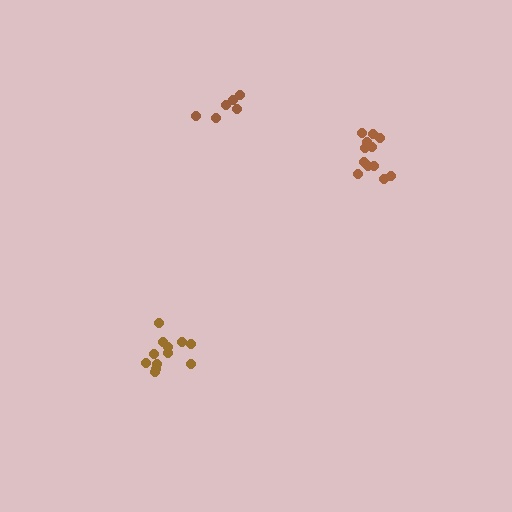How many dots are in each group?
Group 1: 12 dots, Group 2: 12 dots, Group 3: 6 dots (30 total).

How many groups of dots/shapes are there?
There are 3 groups.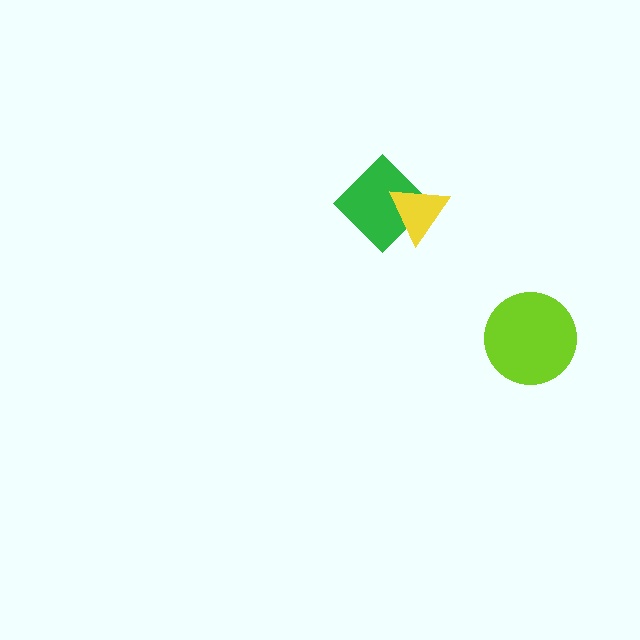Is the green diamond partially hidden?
Yes, it is partially covered by another shape.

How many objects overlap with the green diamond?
1 object overlaps with the green diamond.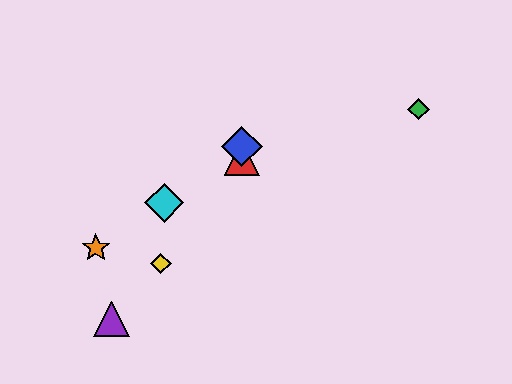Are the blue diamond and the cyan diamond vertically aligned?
No, the blue diamond is at x≈242 and the cyan diamond is at x≈164.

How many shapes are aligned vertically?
2 shapes (the red triangle, the blue diamond) are aligned vertically.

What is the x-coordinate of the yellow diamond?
The yellow diamond is at x≈161.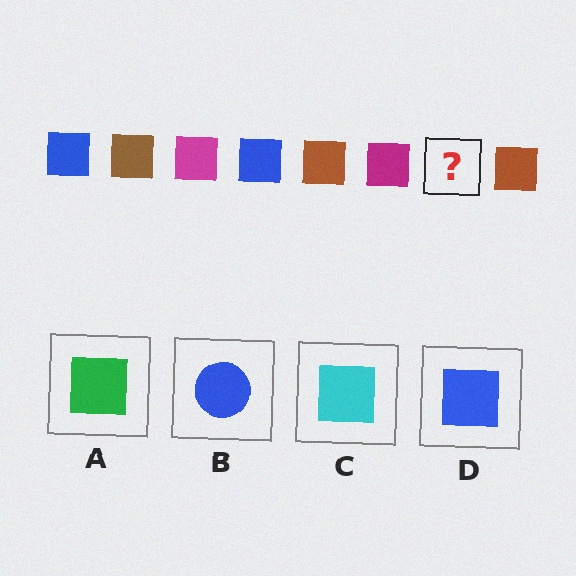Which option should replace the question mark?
Option D.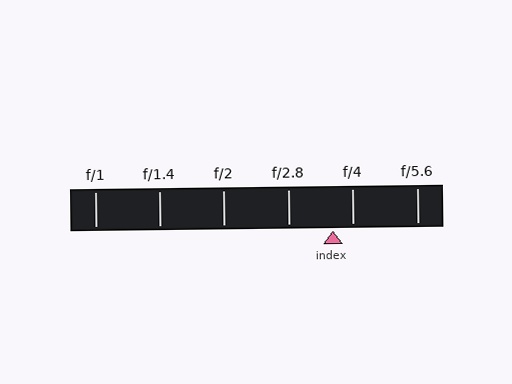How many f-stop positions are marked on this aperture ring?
There are 6 f-stop positions marked.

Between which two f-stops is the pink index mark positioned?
The index mark is between f/2.8 and f/4.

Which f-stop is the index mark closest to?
The index mark is closest to f/4.